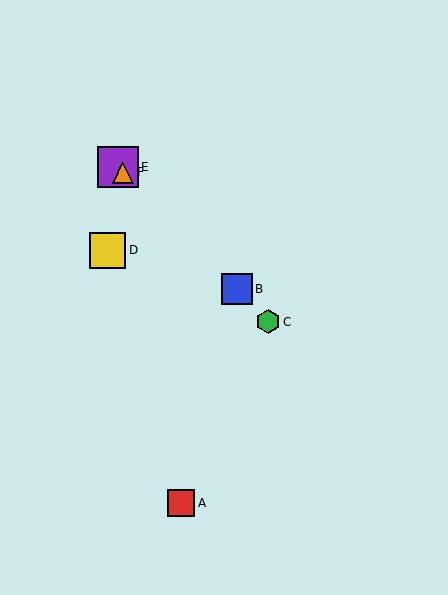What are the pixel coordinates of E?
Object E is at (118, 167).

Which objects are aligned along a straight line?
Objects B, C, E, F are aligned along a straight line.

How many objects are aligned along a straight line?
4 objects (B, C, E, F) are aligned along a straight line.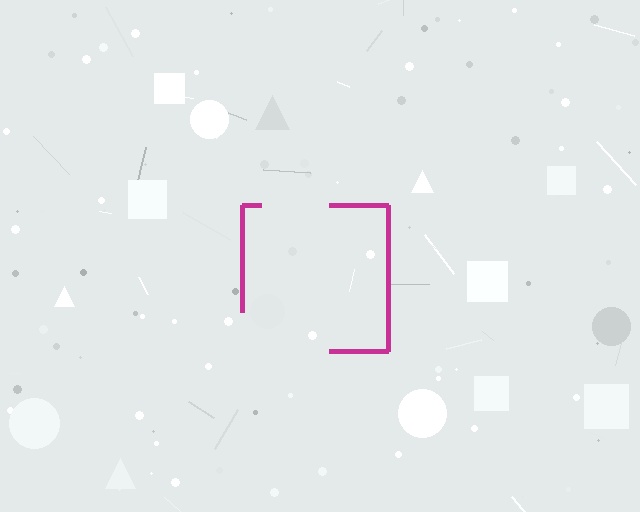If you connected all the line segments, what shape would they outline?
They would outline a square.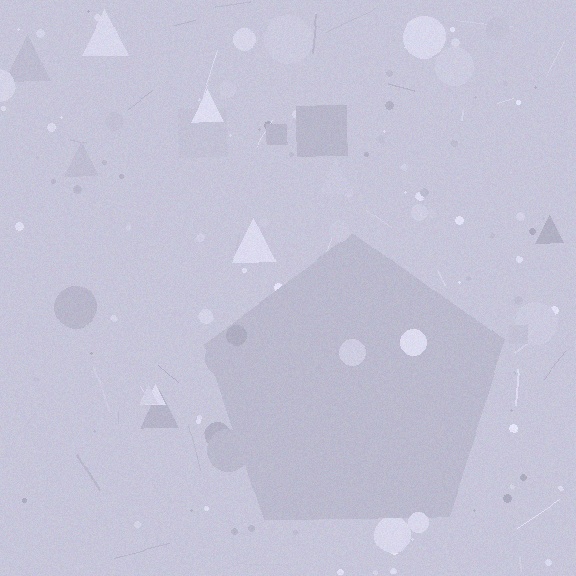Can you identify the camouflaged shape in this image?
The camouflaged shape is a pentagon.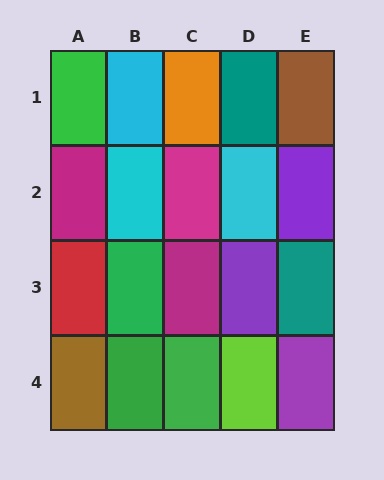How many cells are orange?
1 cell is orange.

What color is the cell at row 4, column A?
Brown.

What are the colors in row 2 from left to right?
Magenta, cyan, magenta, cyan, purple.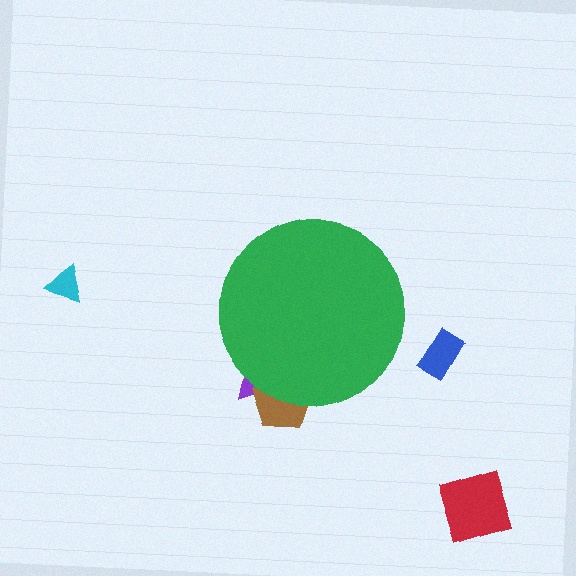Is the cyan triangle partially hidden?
No, the cyan triangle is fully visible.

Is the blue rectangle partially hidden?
No, the blue rectangle is fully visible.